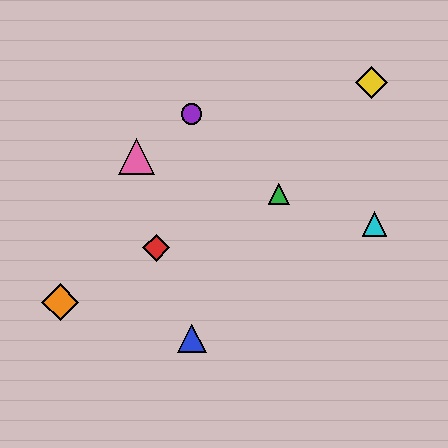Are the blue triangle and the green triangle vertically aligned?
No, the blue triangle is at x≈192 and the green triangle is at x≈279.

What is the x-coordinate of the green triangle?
The green triangle is at x≈279.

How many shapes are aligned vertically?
2 shapes (the blue triangle, the purple circle) are aligned vertically.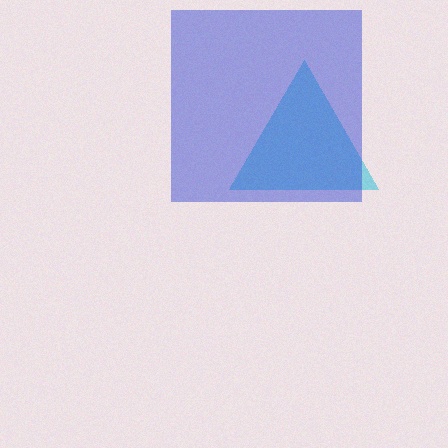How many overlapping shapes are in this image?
There are 2 overlapping shapes in the image.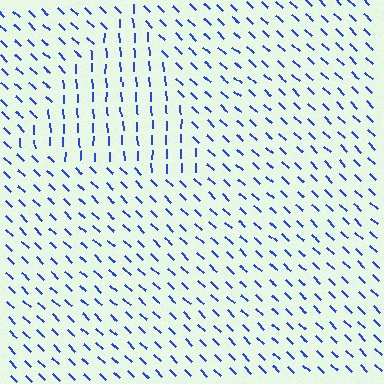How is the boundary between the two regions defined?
The boundary is defined purely by a change in line orientation (approximately 45 degrees difference). All lines are the same color and thickness.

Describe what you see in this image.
The image is filled with small blue line segments. A triangle region in the image has lines oriented differently from the surrounding lines, creating a visible texture boundary.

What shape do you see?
I see a triangle.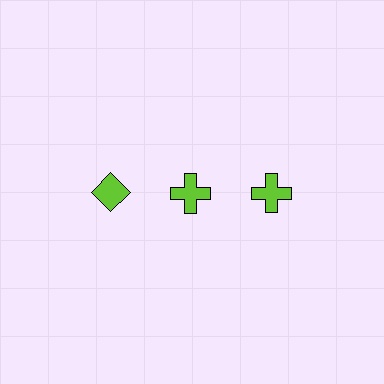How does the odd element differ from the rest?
It has a different shape: diamond instead of cross.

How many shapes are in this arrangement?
There are 3 shapes arranged in a grid pattern.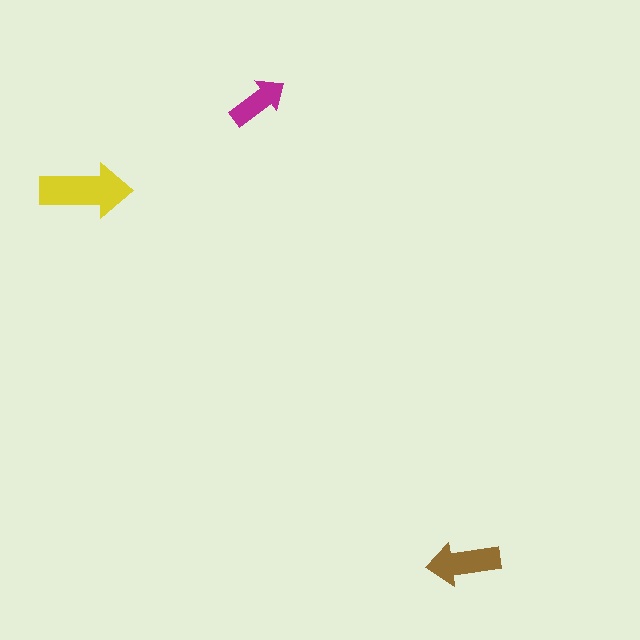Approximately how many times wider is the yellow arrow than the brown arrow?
About 1.5 times wider.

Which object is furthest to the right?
The brown arrow is rightmost.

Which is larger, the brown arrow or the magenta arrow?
The brown one.